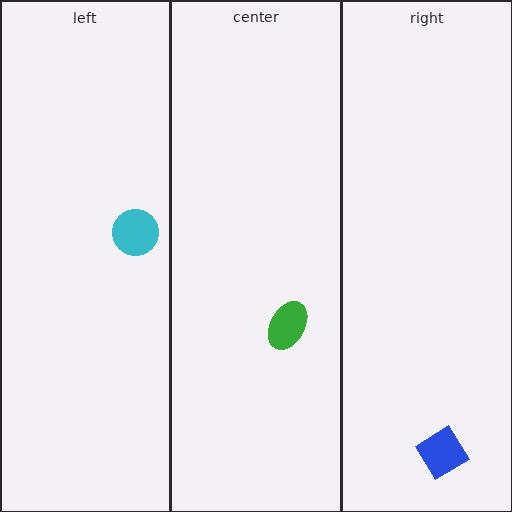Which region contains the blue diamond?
The right region.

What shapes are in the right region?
The blue diamond.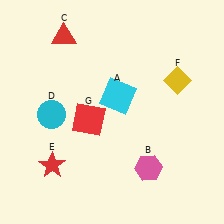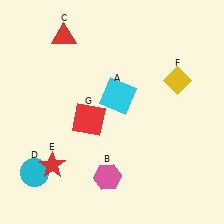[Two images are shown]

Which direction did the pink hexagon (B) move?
The pink hexagon (B) moved left.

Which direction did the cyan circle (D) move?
The cyan circle (D) moved down.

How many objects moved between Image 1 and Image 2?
2 objects moved between the two images.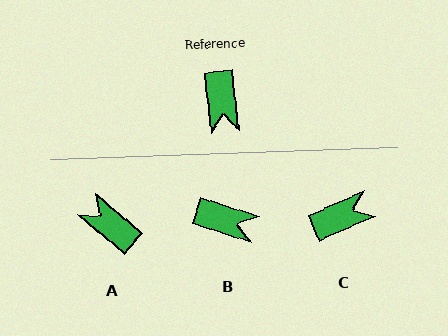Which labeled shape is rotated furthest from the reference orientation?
A, about 138 degrees away.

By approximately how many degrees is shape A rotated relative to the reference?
Approximately 138 degrees clockwise.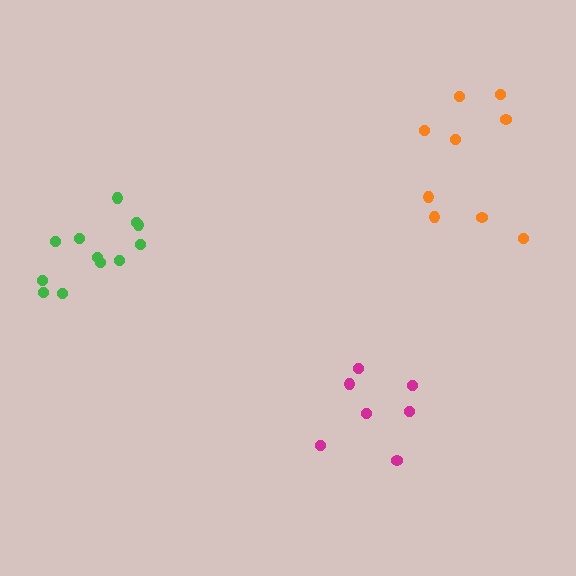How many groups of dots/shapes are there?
There are 3 groups.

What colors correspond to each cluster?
The clusters are colored: magenta, green, orange.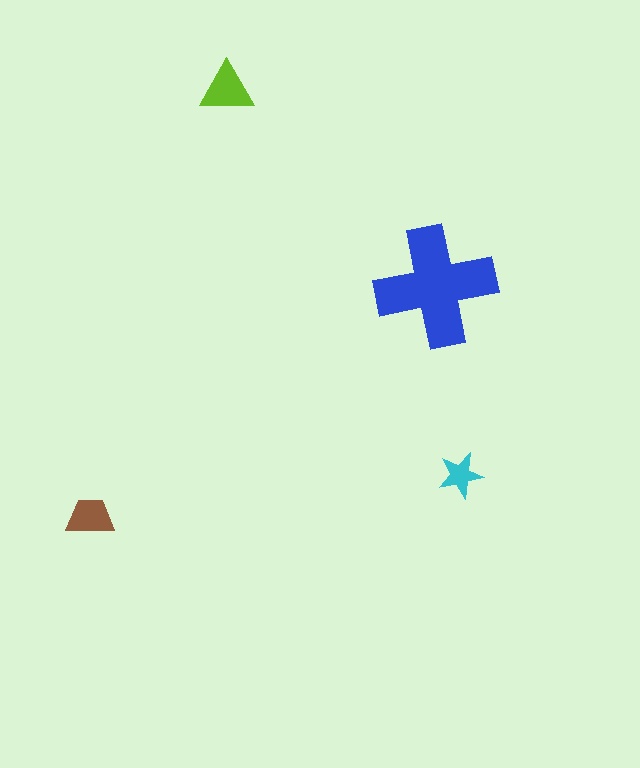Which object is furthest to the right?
The cyan star is rightmost.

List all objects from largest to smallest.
The blue cross, the lime triangle, the brown trapezoid, the cyan star.